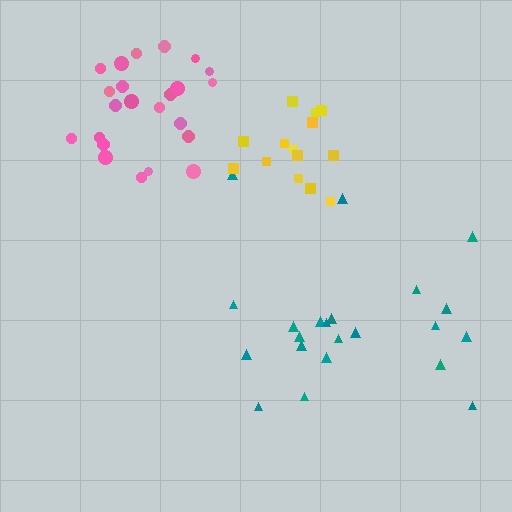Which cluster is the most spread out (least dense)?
Teal.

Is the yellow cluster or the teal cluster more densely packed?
Yellow.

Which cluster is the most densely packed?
Pink.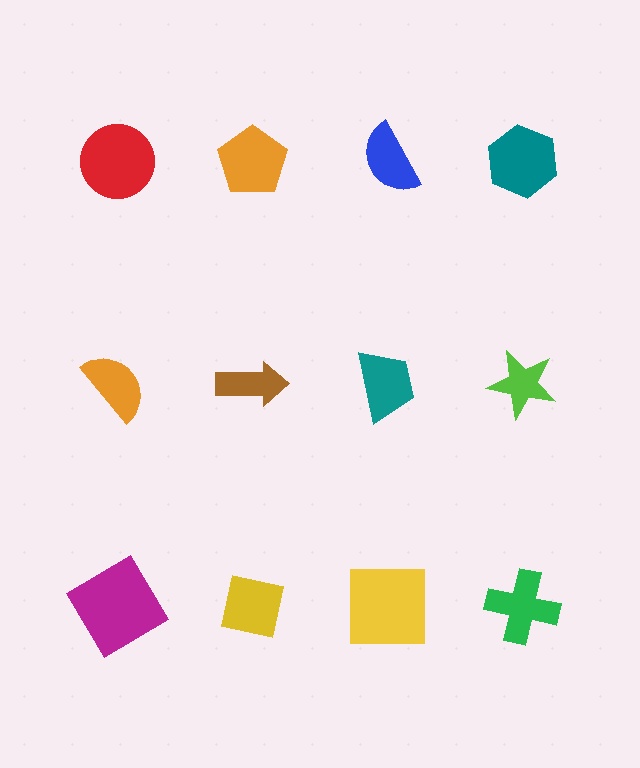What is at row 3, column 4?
A green cross.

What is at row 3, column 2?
A yellow square.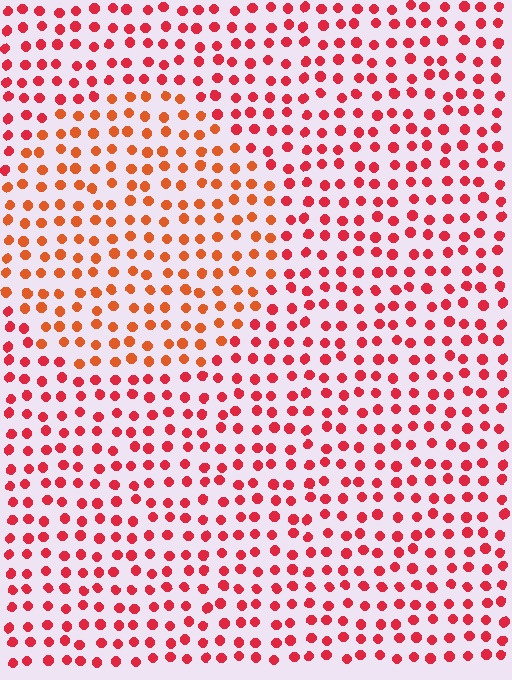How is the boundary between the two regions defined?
The boundary is defined purely by a slight shift in hue (about 26 degrees). Spacing, size, and orientation are identical on both sides.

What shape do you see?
I see a circle.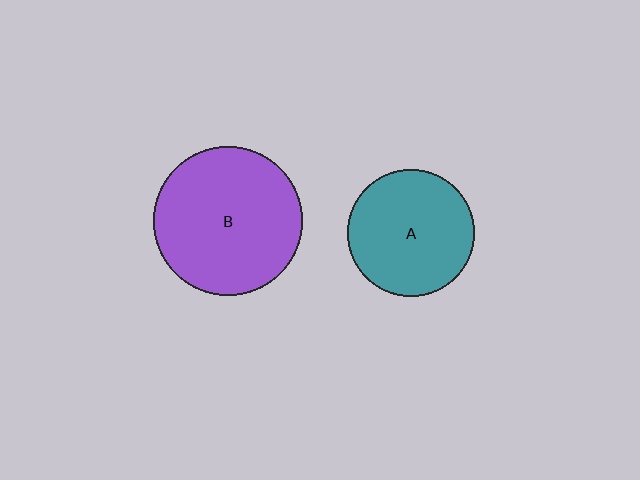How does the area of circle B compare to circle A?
Approximately 1.4 times.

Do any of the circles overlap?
No, none of the circles overlap.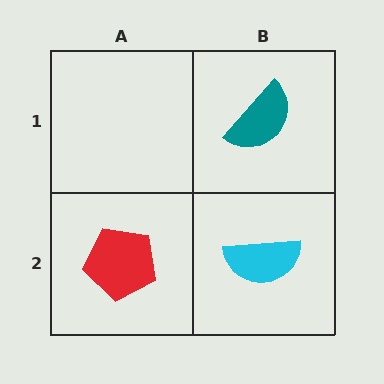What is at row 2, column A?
A red pentagon.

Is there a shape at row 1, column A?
No, that cell is empty.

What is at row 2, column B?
A cyan semicircle.